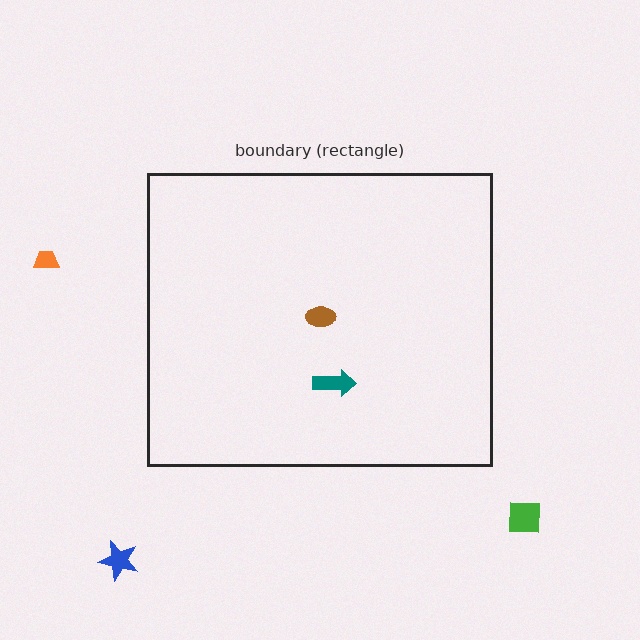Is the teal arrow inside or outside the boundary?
Inside.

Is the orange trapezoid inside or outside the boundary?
Outside.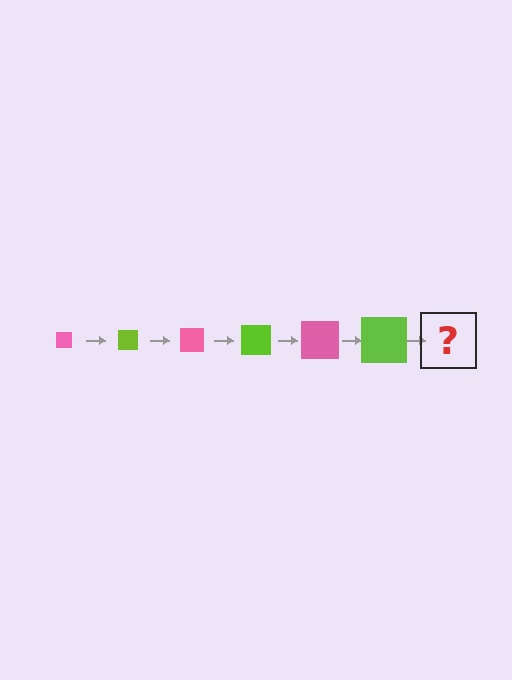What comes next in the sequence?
The next element should be a pink square, larger than the previous one.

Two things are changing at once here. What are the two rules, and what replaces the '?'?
The two rules are that the square grows larger each step and the color cycles through pink and lime. The '?' should be a pink square, larger than the previous one.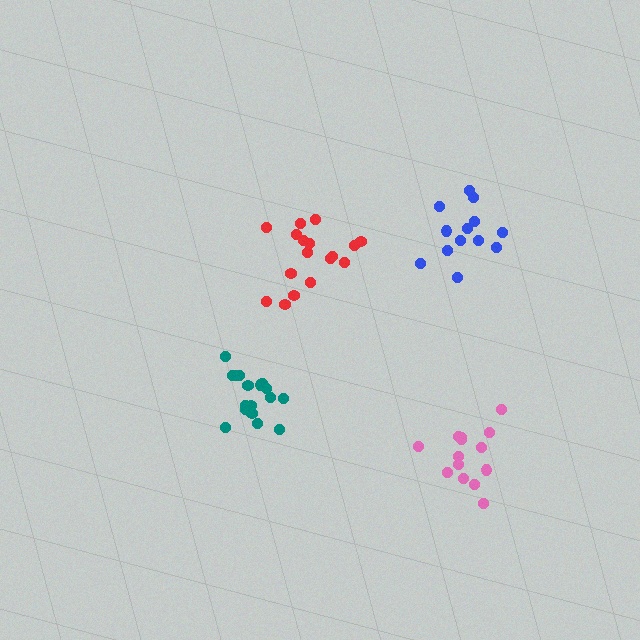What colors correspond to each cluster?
The clusters are colored: red, blue, teal, pink.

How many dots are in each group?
Group 1: 17 dots, Group 2: 13 dots, Group 3: 17 dots, Group 4: 14 dots (61 total).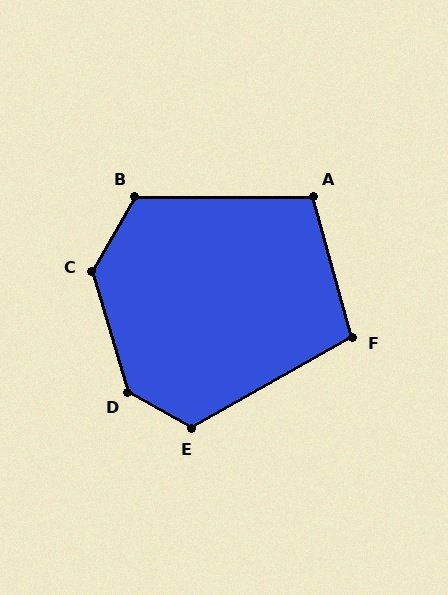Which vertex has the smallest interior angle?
F, at approximately 104 degrees.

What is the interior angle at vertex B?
Approximately 120 degrees (obtuse).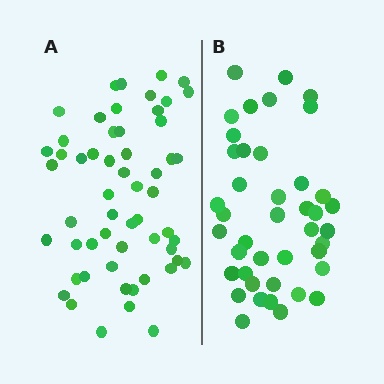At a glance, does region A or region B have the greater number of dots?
Region A (the left region) has more dots.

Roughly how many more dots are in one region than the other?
Region A has approximately 15 more dots than region B.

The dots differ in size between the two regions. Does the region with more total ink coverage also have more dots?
No. Region B has more total ink coverage because its dots are larger, but region A actually contains more individual dots. Total area can be misleading — the number of items is what matters here.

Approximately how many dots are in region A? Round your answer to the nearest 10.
About 60 dots. (The exact count is 56, which rounds to 60.)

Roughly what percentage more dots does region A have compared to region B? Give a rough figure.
About 35% more.